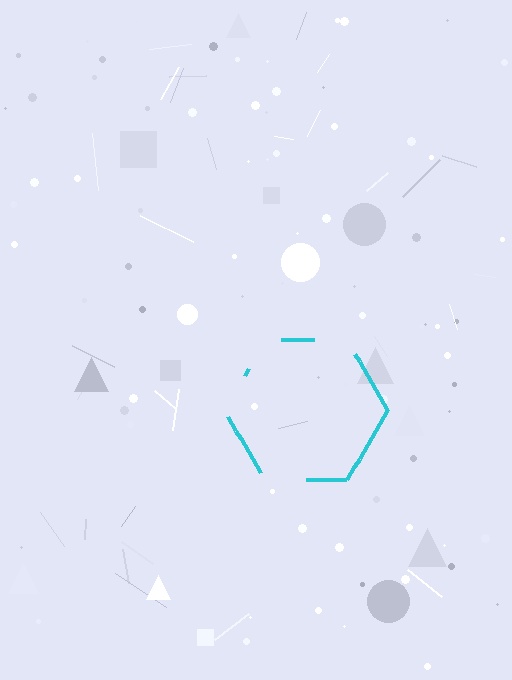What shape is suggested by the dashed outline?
The dashed outline suggests a hexagon.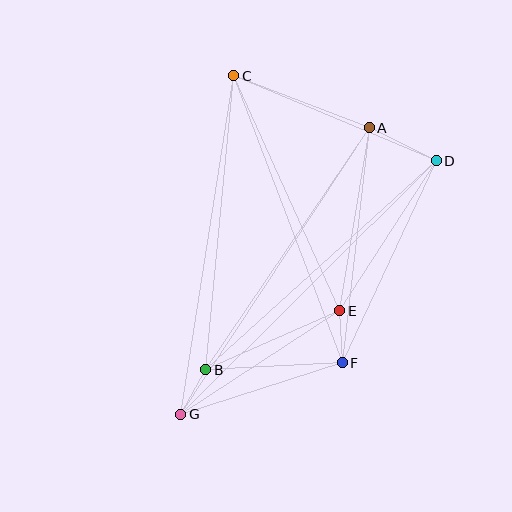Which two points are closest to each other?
Points B and G are closest to each other.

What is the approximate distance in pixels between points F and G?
The distance between F and G is approximately 170 pixels.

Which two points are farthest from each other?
Points D and G are farthest from each other.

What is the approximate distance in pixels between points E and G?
The distance between E and G is approximately 190 pixels.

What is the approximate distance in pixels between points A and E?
The distance between A and E is approximately 185 pixels.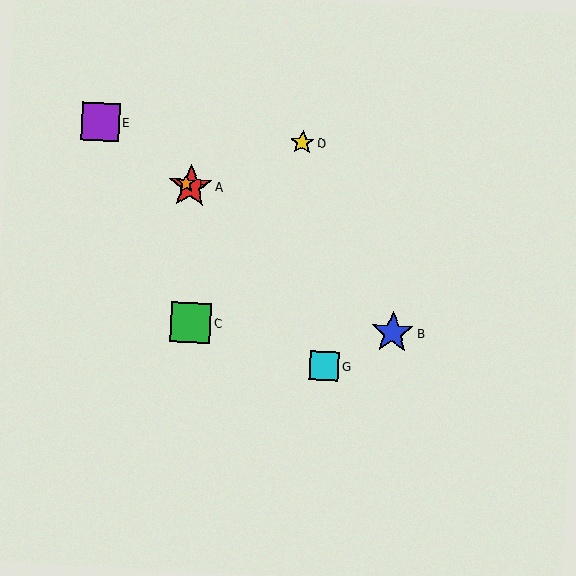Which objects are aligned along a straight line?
Objects A, B, E, F are aligned along a straight line.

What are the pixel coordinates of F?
Object F is at (186, 183).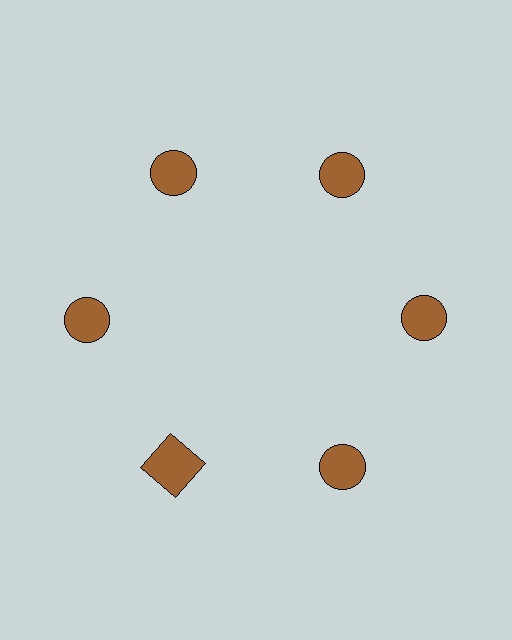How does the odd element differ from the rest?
It has a different shape: square instead of circle.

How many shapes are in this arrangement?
There are 6 shapes arranged in a ring pattern.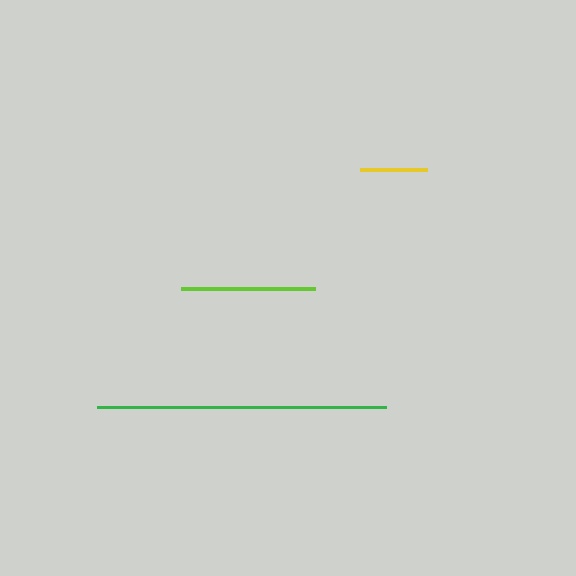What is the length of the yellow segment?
The yellow segment is approximately 67 pixels long.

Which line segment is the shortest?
The yellow line is the shortest at approximately 67 pixels.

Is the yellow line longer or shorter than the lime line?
The lime line is longer than the yellow line.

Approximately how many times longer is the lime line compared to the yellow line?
The lime line is approximately 2.0 times the length of the yellow line.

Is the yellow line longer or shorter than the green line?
The green line is longer than the yellow line.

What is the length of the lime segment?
The lime segment is approximately 134 pixels long.